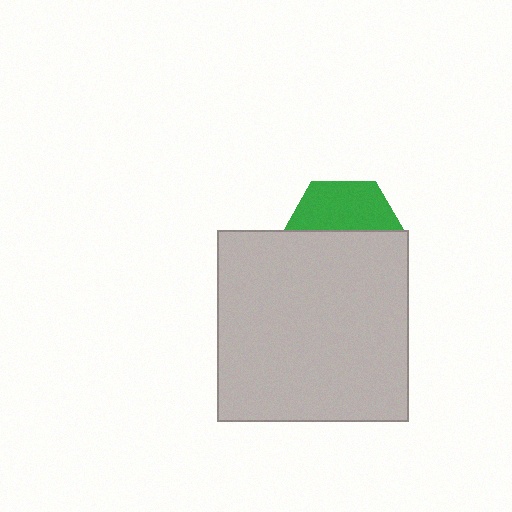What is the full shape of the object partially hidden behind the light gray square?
The partially hidden object is a green hexagon.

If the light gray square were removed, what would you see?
You would see the complete green hexagon.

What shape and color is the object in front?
The object in front is a light gray square.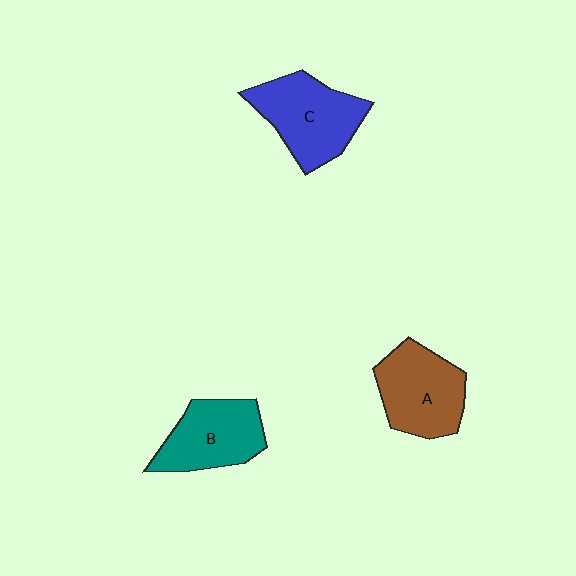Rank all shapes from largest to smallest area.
From largest to smallest: C (blue), A (brown), B (teal).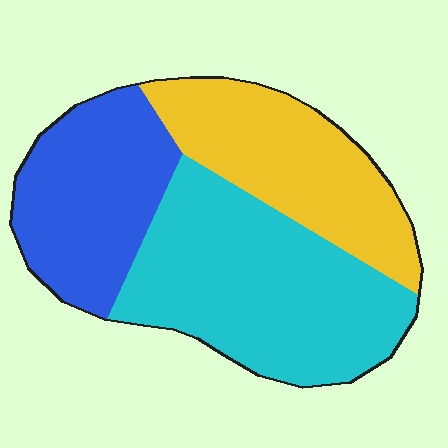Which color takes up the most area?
Cyan, at roughly 45%.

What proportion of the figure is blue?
Blue covers about 30% of the figure.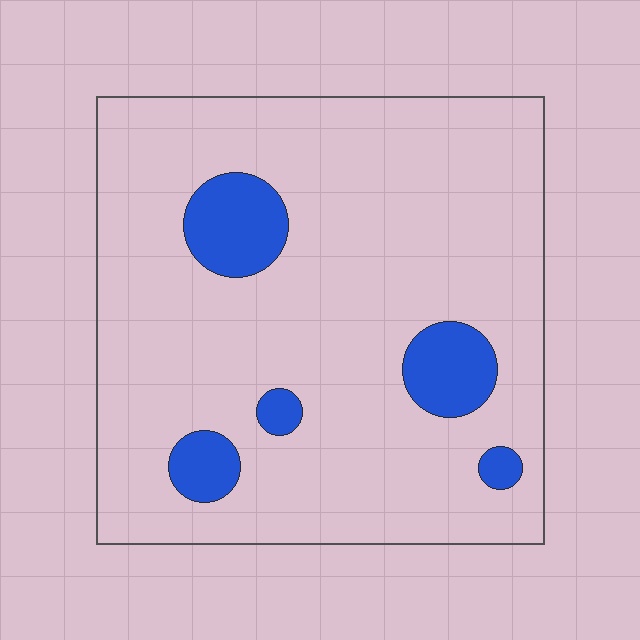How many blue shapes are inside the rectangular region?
5.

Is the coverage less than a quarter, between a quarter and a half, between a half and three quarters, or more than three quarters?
Less than a quarter.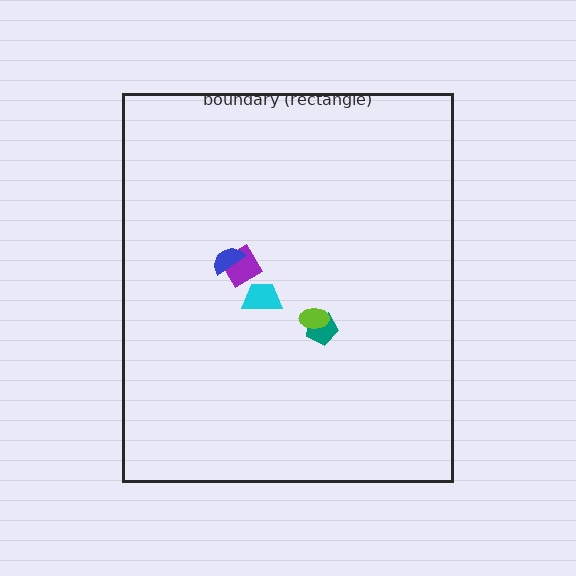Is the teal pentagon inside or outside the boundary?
Inside.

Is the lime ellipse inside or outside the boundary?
Inside.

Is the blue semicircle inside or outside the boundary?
Inside.